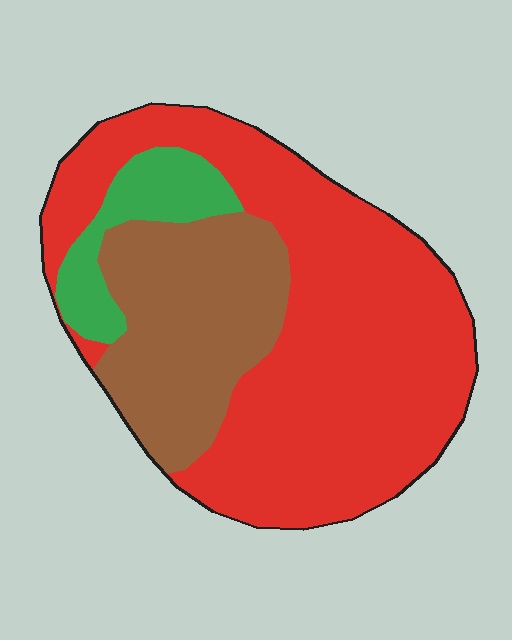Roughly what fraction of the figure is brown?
Brown covers roughly 25% of the figure.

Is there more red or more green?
Red.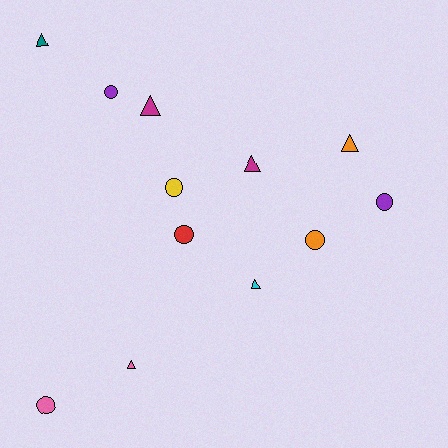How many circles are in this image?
There are 6 circles.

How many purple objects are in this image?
There are 2 purple objects.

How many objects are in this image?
There are 12 objects.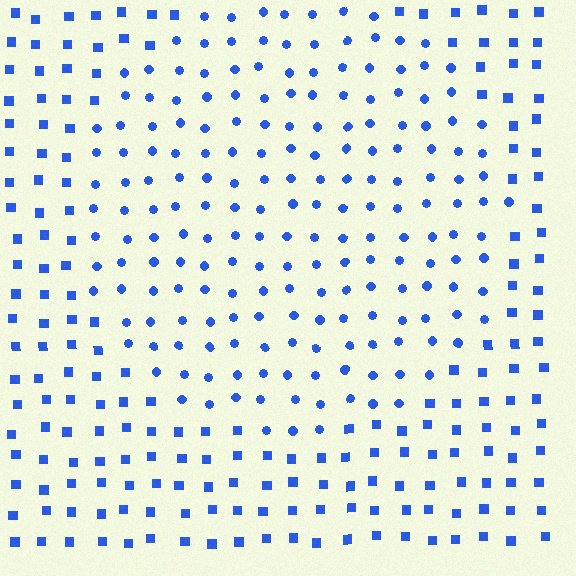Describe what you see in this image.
The image is filled with small blue elements arranged in a uniform grid. A circle-shaped region contains circles, while the surrounding area contains squares. The boundary is defined purely by the change in element shape.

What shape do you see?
I see a circle.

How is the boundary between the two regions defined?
The boundary is defined by a change in element shape: circles inside vs. squares outside. All elements share the same color and spacing.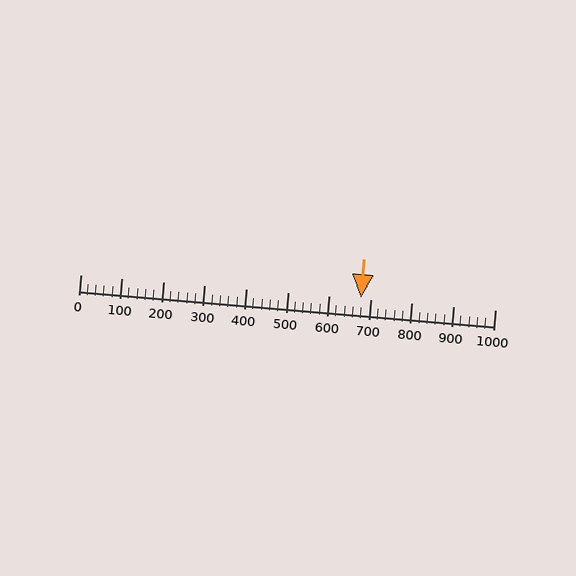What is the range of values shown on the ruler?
The ruler shows values from 0 to 1000.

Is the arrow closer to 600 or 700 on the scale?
The arrow is closer to 700.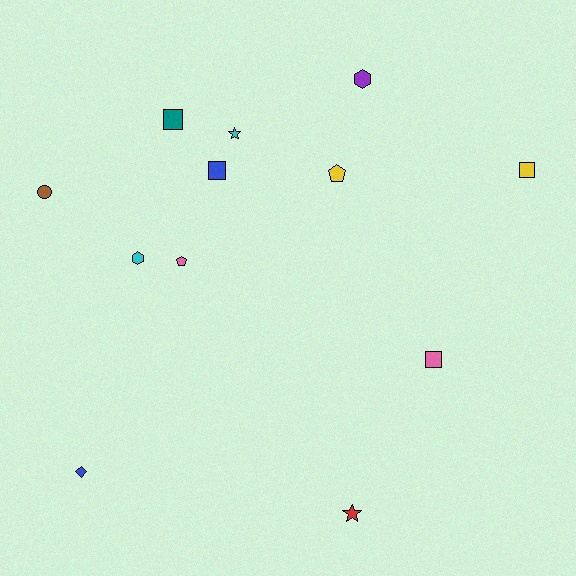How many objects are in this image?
There are 12 objects.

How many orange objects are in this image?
There are no orange objects.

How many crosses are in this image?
There are no crosses.